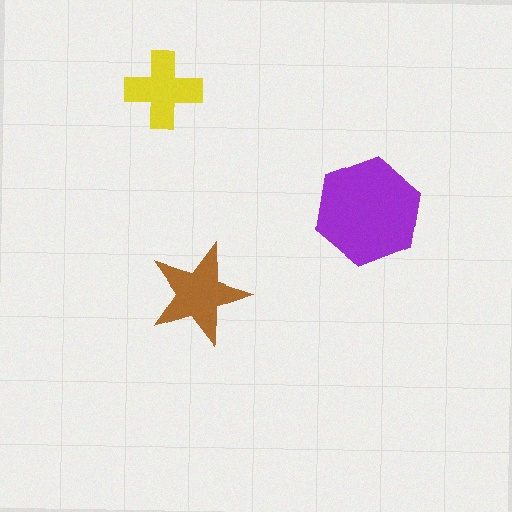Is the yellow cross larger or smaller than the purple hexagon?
Smaller.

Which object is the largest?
The purple hexagon.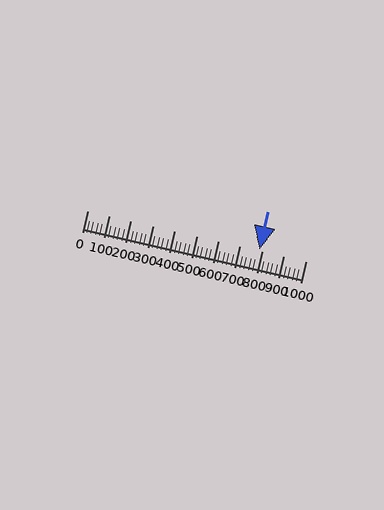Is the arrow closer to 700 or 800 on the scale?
The arrow is closer to 800.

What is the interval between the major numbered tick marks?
The major tick marks are spaced 100 units apart.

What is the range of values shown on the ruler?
The ruler shows values from 0 to 1000.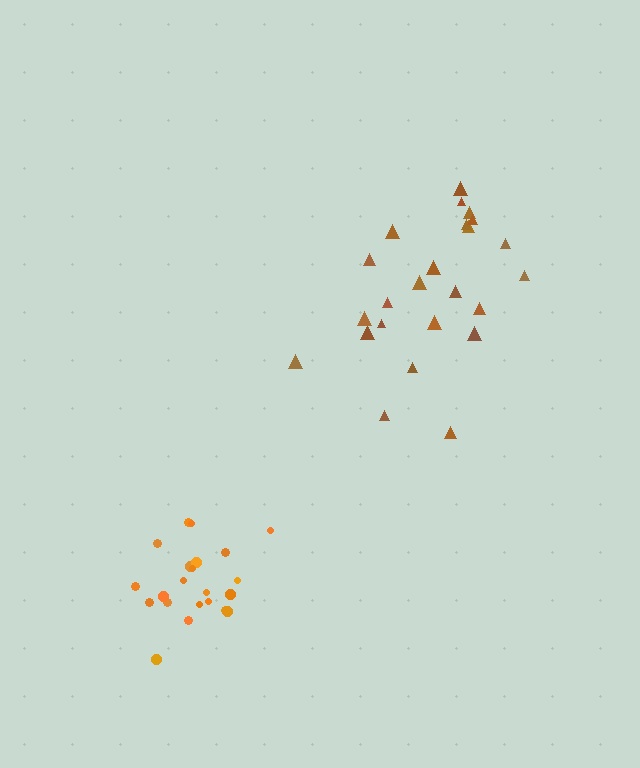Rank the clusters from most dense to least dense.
orange, brown.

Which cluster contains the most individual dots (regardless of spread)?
Brown (24).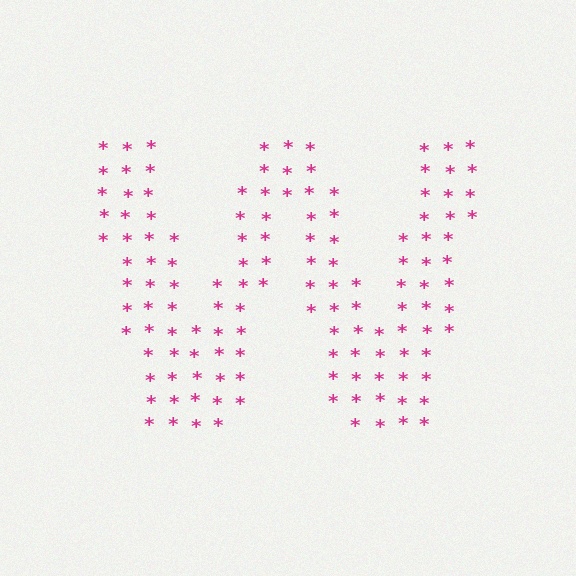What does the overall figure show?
The overall figure shows the letter W.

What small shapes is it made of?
It is made of small asterisks.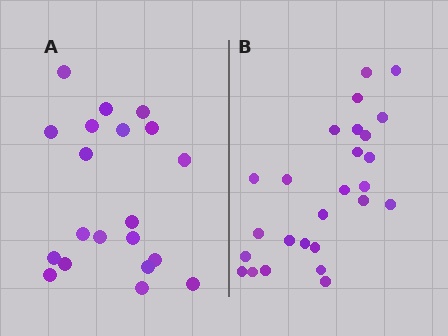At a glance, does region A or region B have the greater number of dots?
Region B (the right region) has more dots.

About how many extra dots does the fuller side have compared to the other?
Region B has about 6 more dots than region A.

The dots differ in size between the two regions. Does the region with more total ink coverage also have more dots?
No. Region A has more total ink coverage because its dots are larger, but region B actually contains more individual dots. Total area can be misleading — the number of items is what matters here.